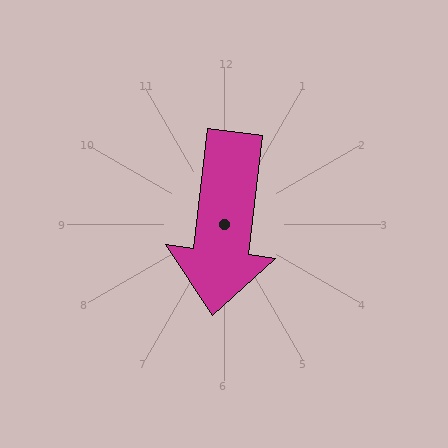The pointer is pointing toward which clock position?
Roughly 6 o'clock.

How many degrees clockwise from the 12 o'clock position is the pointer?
Approximately 187 degrees.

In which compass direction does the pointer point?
South.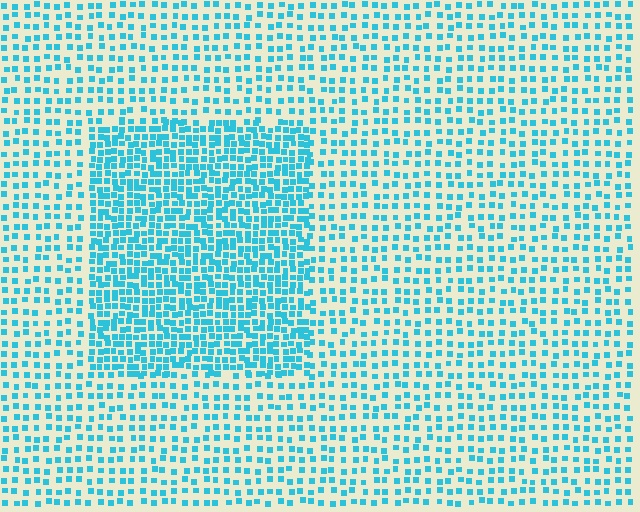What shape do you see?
I see a rectangle.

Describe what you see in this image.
The image contains small cyan elements arranged at two different densities. A rectangle-shaped region is visible where the elements are more densely packed than the surrounding area.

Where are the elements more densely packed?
The elements are more densely packed inside the rectangle boundary.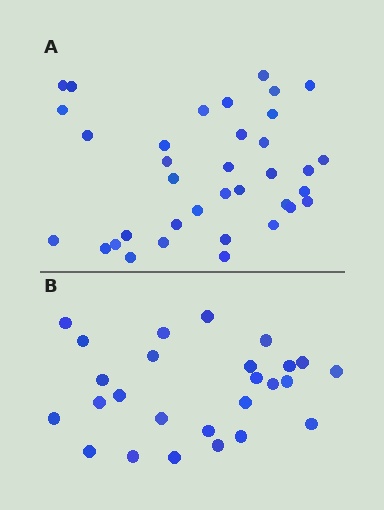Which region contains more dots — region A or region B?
Region A (the top region) has more dots.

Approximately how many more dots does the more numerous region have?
Region A has roughly 10 or so more dots than region B.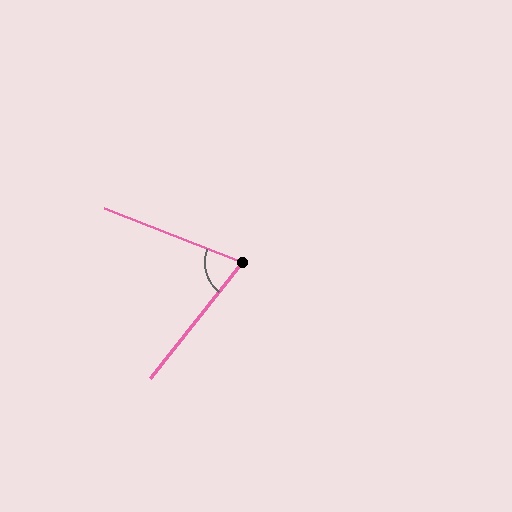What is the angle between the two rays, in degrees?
Approximately 73 degrees.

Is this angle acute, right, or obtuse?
It is acute.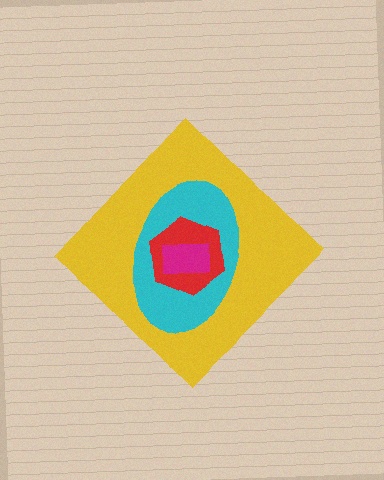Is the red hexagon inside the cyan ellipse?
Yes.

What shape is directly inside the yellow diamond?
The cyan ellipse.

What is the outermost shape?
The yellow diamond.